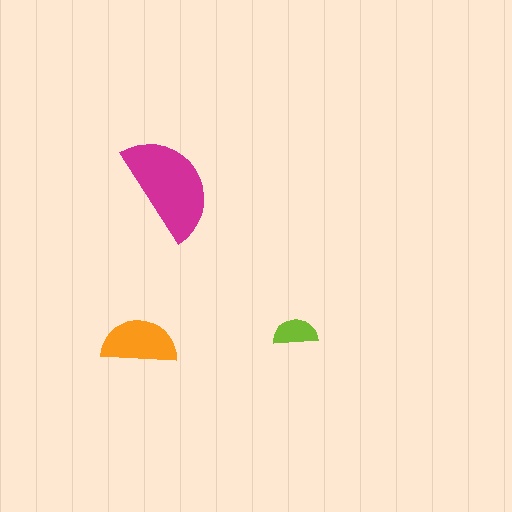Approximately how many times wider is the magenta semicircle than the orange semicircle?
About 1.5 times wider.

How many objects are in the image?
There are 3 objects in the image.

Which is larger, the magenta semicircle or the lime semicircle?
The magenta one.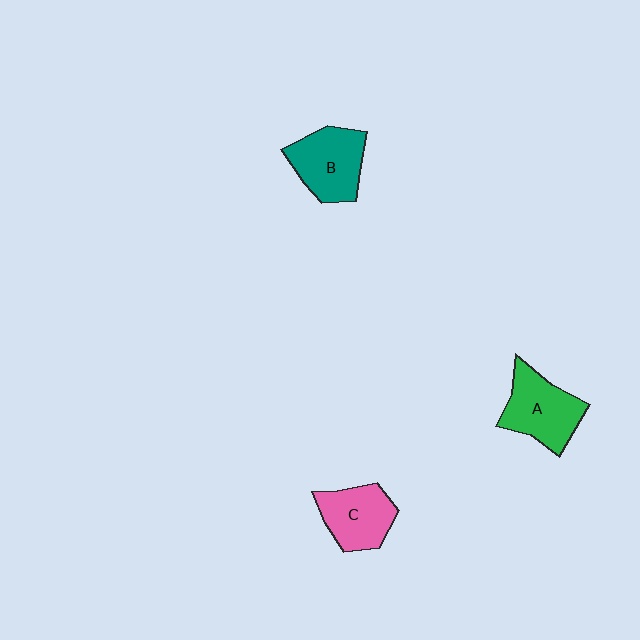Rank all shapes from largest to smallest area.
From largest to smallest: A (green), B (teal), C (pink).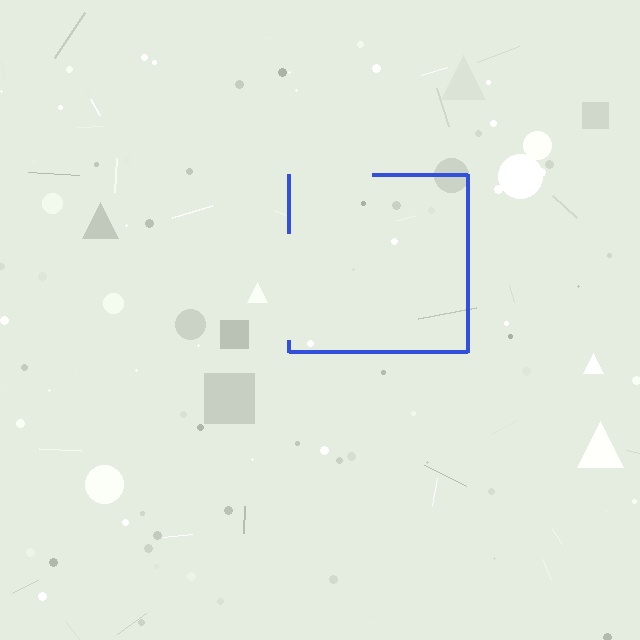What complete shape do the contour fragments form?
The contour fragments form a square.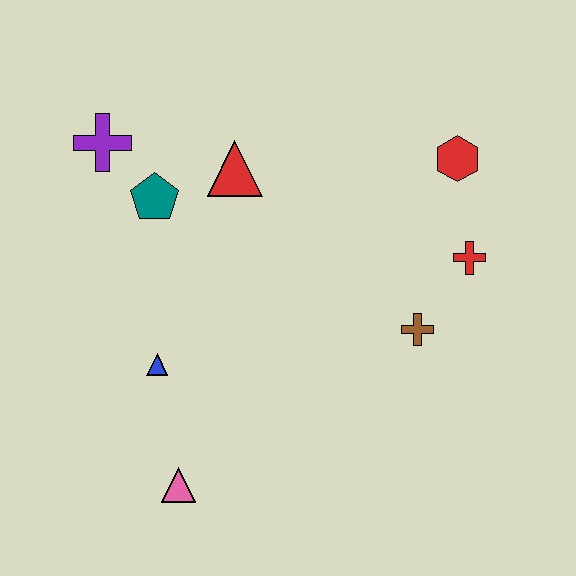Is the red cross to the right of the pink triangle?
Yes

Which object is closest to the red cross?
The brown cross is closest to the red cross.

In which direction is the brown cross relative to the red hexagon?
The brown cross is below the red hexagon.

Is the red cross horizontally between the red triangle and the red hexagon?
No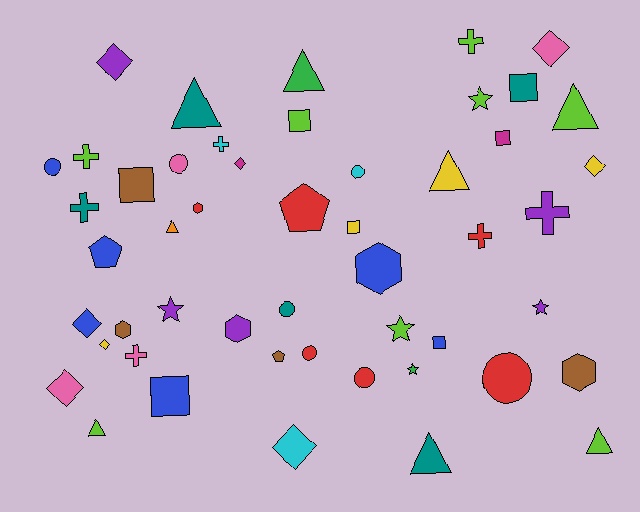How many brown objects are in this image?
There are 4 brown objects.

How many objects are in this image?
There are 50 objects.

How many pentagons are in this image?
There are 3 pentagons.